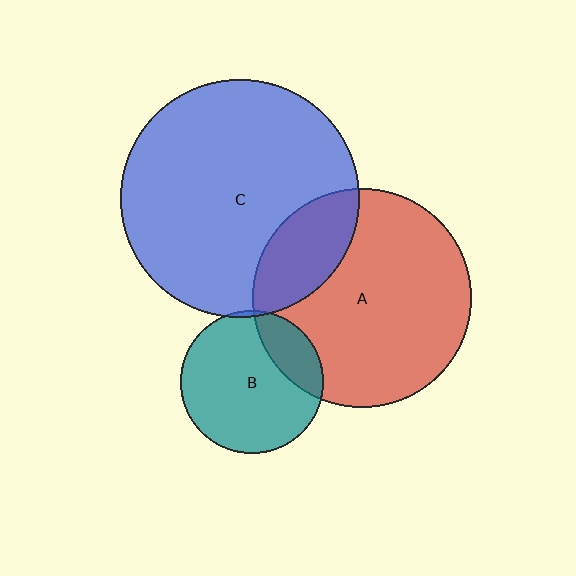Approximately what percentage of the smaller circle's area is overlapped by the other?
Approximately 20%.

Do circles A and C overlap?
Yes.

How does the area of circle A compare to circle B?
Approximately 2.4 times.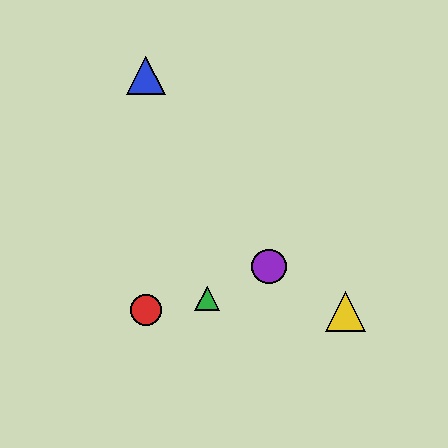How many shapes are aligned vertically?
2 shapes (the red circle, the blue triangle) are aligned vertically.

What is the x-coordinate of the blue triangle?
The blue triangle is at x≈146.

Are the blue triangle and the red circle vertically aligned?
Yes, both are at x≈146.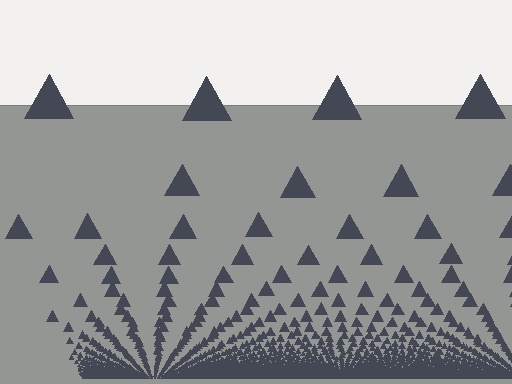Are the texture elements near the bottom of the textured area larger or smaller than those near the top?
Smaller. The gradient is inverted — elements near the bottom are smaller and denser.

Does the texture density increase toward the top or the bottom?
Density increases toward the bottom.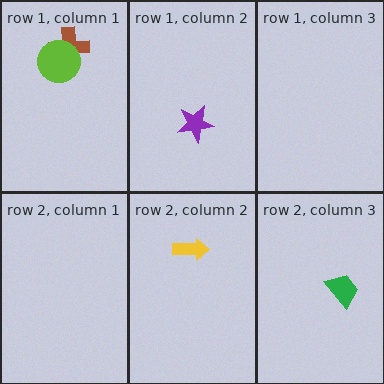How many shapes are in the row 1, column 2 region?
1.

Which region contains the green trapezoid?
The row 2, column 3 region.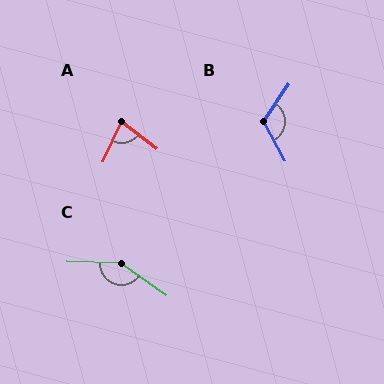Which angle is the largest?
C, at approximately 146 degrees.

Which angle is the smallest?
A, at approximately 77 degrees.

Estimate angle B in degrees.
Approximately 117 degrees.